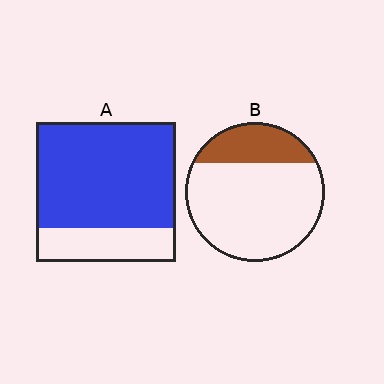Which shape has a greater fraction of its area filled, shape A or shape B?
Shape A.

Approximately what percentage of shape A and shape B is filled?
A is approximately 75% and B is approximately 25%.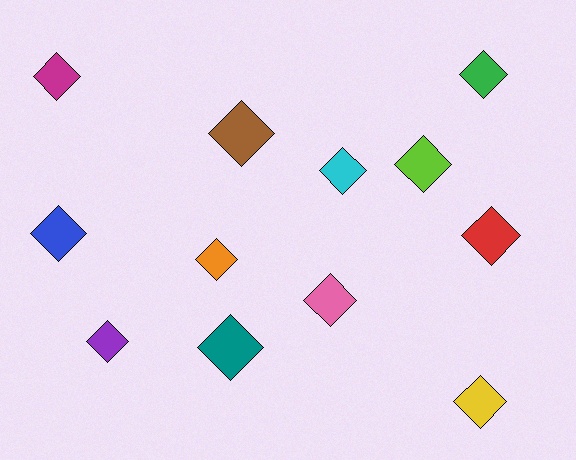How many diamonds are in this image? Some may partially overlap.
There are 12 diamonds.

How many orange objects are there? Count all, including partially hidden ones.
There is 1 orange object.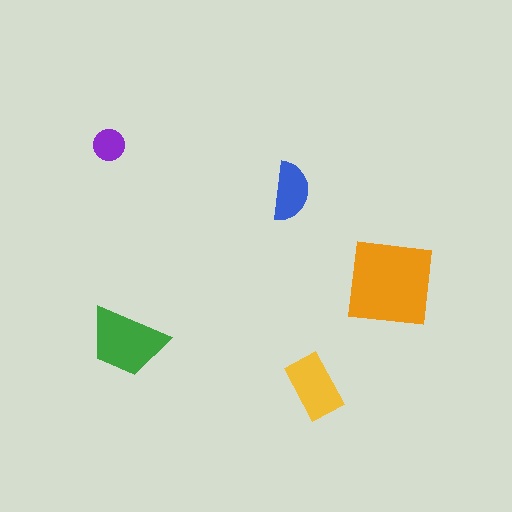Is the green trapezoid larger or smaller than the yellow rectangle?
Larger.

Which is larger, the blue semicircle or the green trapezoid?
The green trapezoid.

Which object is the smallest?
The purple circle.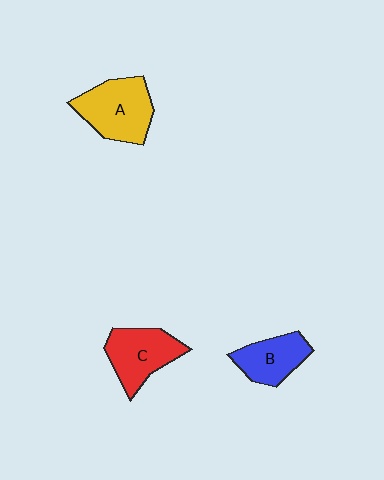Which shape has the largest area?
Shape A (yellow).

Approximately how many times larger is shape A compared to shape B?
Approximately 1.4 times.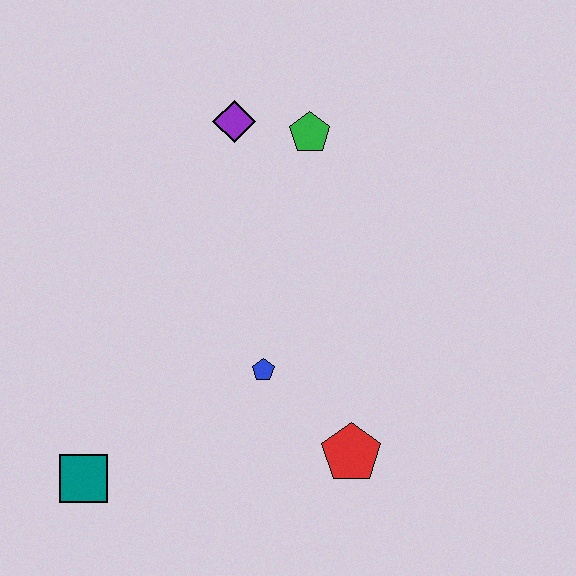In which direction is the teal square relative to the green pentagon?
The teal square is below the green pentagon.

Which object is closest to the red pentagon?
The blue pentagon is closest to the red pentagon.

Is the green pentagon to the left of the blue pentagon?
No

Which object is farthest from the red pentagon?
The purple diamond is farthest from the red pentagon.